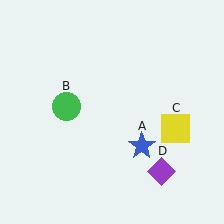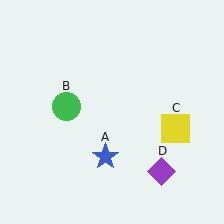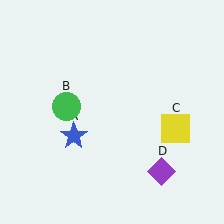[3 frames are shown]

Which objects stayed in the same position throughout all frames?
Green circle (object B) and yellow square (object C) and purple diamond (object D) remained stationary.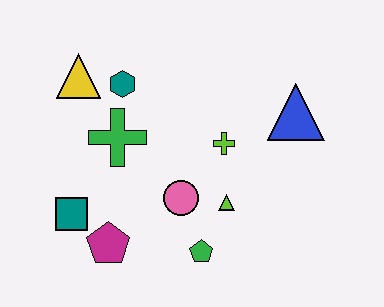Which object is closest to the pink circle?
The lime triangle is closest to the pink circle.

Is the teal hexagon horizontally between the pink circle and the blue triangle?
No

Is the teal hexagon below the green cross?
No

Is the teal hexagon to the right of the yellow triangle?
Yes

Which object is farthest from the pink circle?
The yellow triangle is farthest from the pink circle.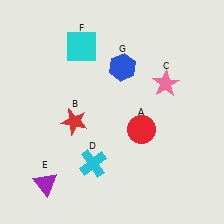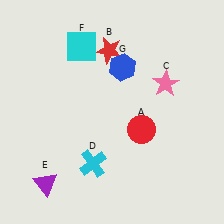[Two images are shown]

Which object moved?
The red star (B) moved up.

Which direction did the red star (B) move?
The red star (B) moved up.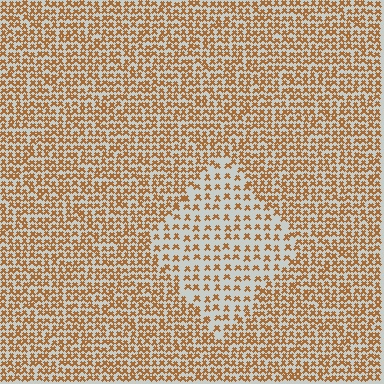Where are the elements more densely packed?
The elements are more densely packed outside the diamond boundary.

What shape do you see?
I see a diamond.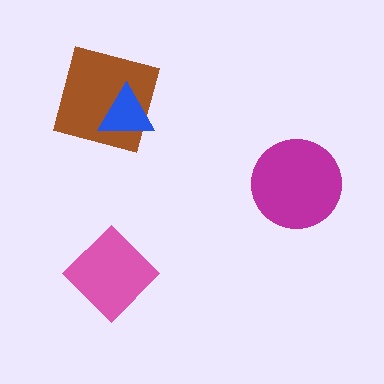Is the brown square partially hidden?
Yes, it is partially covered by another shape.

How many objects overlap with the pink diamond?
0 objects overlap with the pink diamond.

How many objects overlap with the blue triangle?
1 object overlaps with the blue triangle.